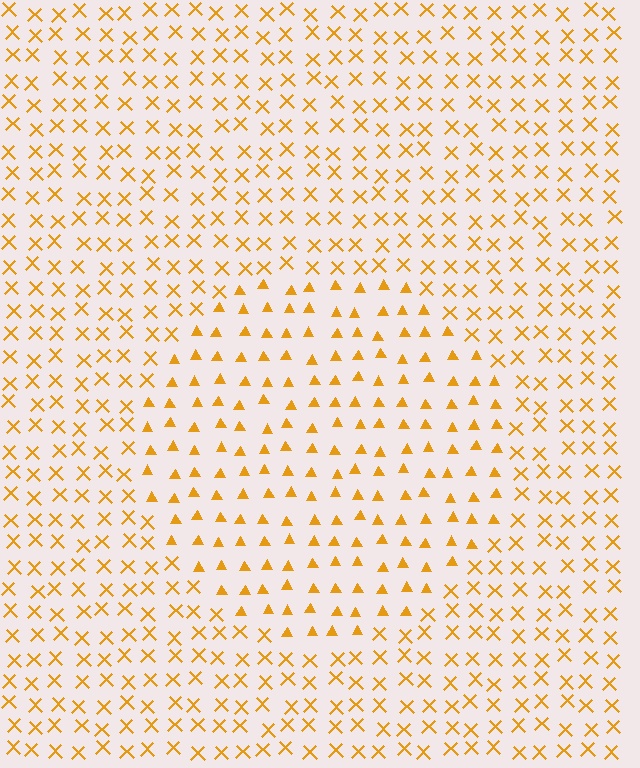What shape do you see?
I see a circle.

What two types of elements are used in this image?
The image uses triangles inside the circle region and X marks outside it.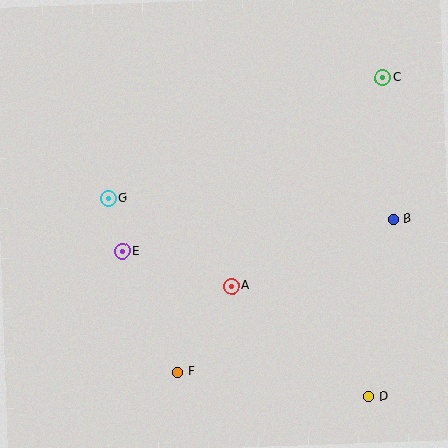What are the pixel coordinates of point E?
Point E is at (122, 251).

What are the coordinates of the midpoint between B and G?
The midpoint between B and G is at (251, 209).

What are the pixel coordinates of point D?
Point D is at (369, 397).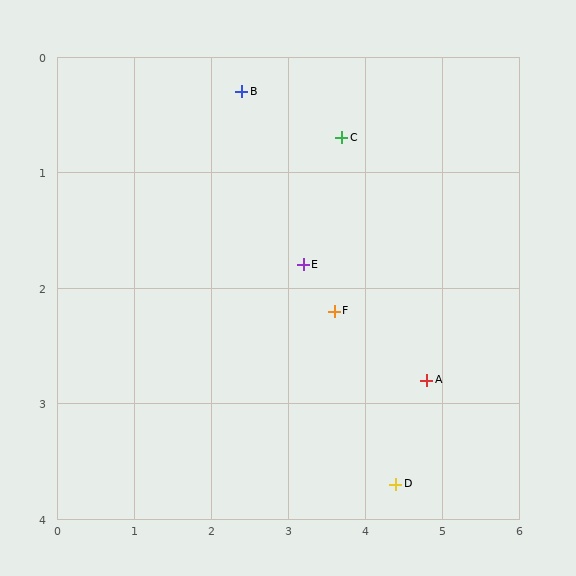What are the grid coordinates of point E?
Point E is at approximately (3.2, 1.8).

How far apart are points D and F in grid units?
Points D and F are about 1.7 grid units apart.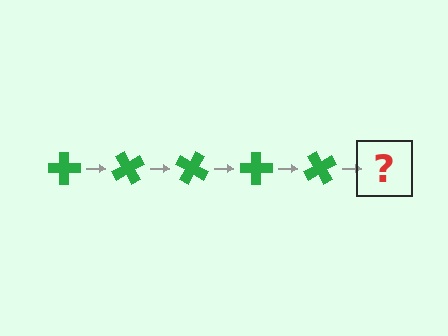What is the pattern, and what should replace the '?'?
The pattern is that the cross rotates 60 degrees each step. The '?' should be a green cross rotated 300 degrees.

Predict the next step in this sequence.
The next step is a green cross rotated 300 degrees.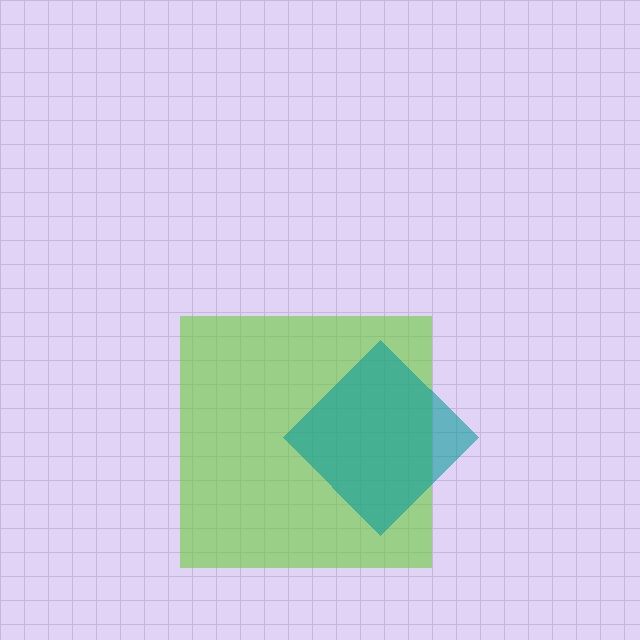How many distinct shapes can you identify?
There are 2 distinct shapes: a lime square, a teal diamond.